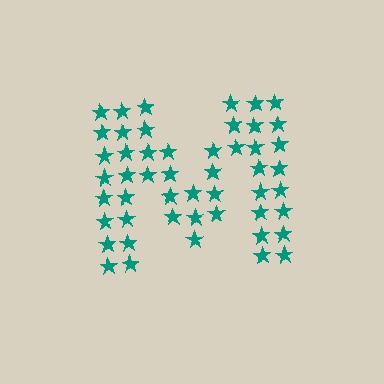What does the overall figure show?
The overall figure shows the letter M.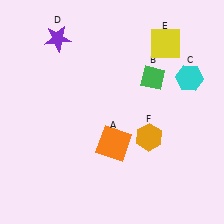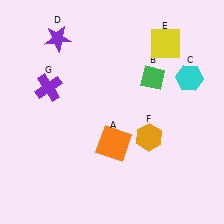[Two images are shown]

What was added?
A purple cross (G) was added in Image 2.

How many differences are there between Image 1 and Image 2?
There is 1 difference between the two images.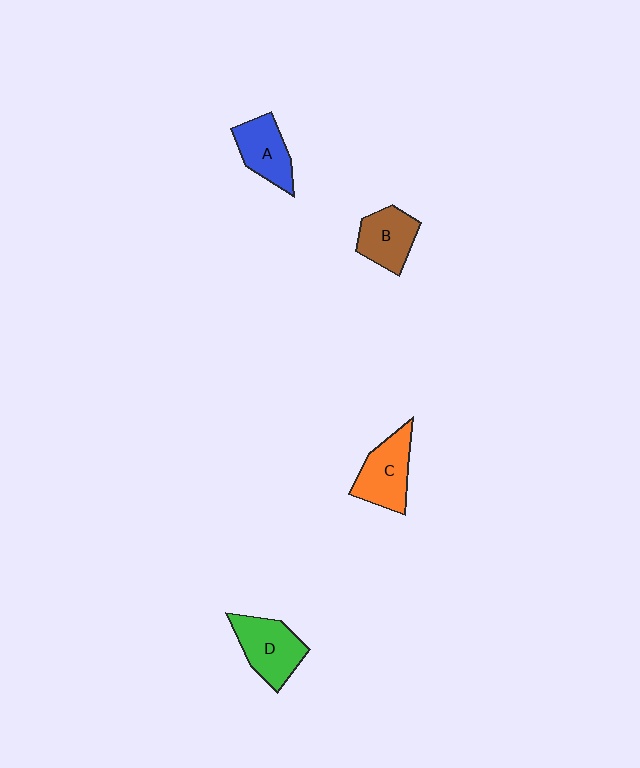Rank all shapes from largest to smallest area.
From largest to smallest: D (green), C (orange), A (blue), B (brown).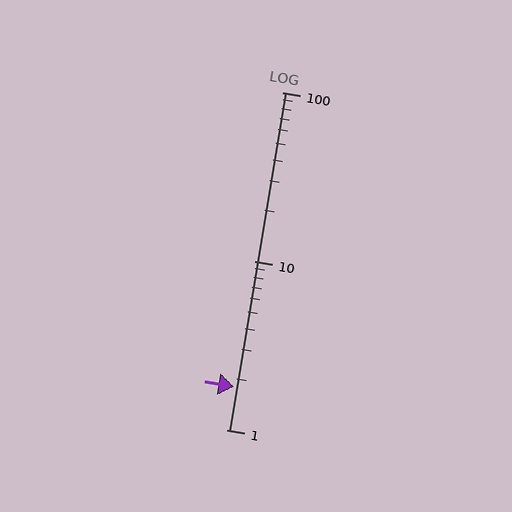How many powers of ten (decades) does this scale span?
The scale spans 2 decades, from 1 to 100.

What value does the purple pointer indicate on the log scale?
The pointer indicates approximately 1.8.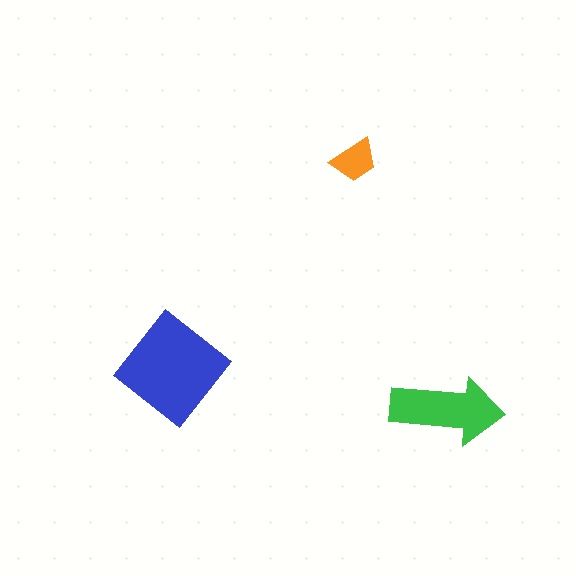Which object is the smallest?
The orange trapezoid.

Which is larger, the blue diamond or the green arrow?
The blue diamond.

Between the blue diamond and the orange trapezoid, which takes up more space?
The blue diamond.